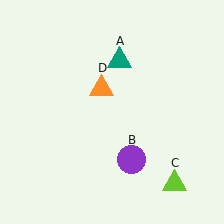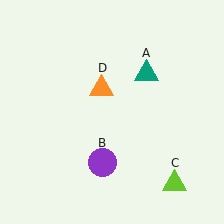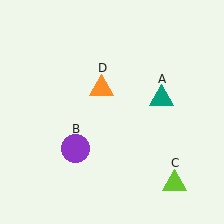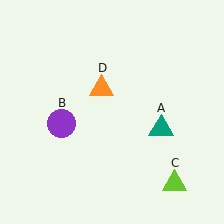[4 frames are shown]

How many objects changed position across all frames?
2 objects changed position: teal triangle (object A), purple circle (object B).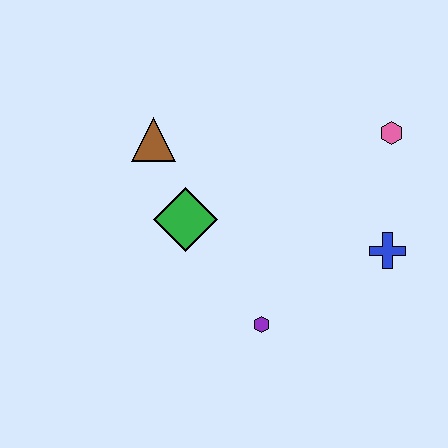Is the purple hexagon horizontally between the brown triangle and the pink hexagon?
Yes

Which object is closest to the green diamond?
The brown triangle is closest to the green diamond.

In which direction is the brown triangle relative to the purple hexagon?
The brown triangle is above the purple hexagon.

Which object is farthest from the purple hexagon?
The pink hexagon is farthest from the purple hexagon.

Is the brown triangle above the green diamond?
Yes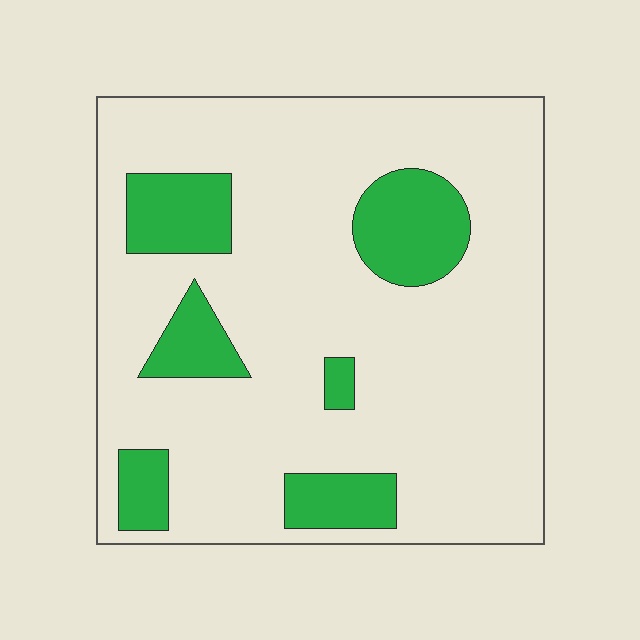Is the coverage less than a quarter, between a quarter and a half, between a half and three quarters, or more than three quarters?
Less than a quarter.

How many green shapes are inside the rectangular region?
6.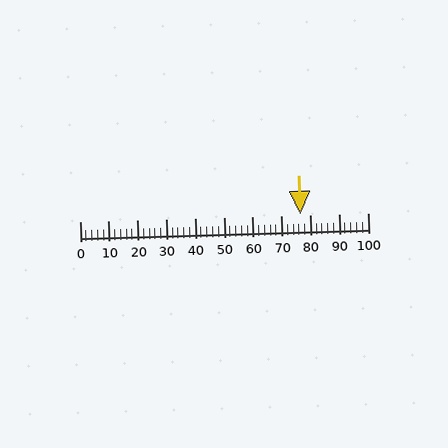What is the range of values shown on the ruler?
The ruler shows values from 0 to 100.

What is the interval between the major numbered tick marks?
The major tick marks are spaced 10 units apart.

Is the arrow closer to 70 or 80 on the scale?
The arrow is closer to 80.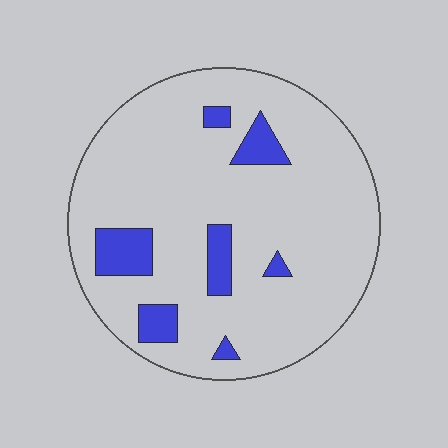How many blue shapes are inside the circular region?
7.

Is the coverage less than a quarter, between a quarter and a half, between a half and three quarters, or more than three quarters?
Less than a quarter.